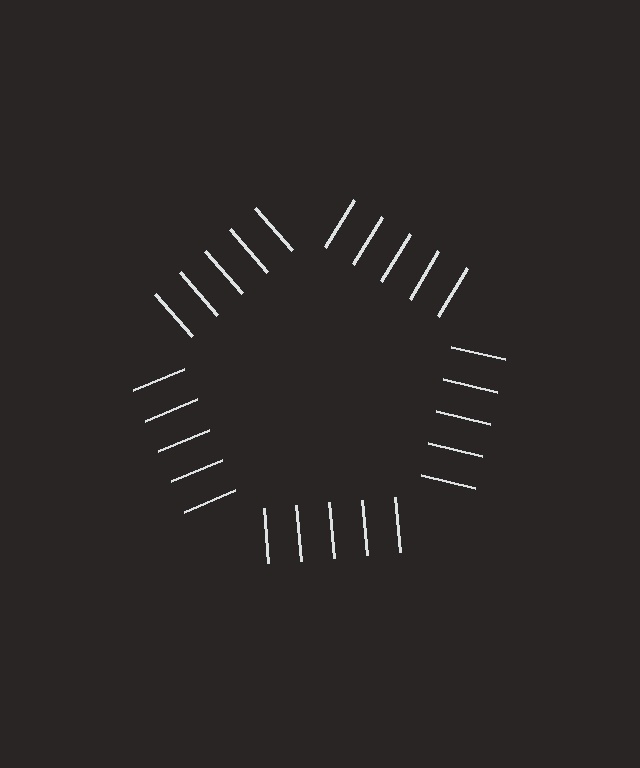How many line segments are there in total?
25 — 5 along each of the 5 edges.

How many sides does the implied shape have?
5 sides — the line-ends trace a pentagon.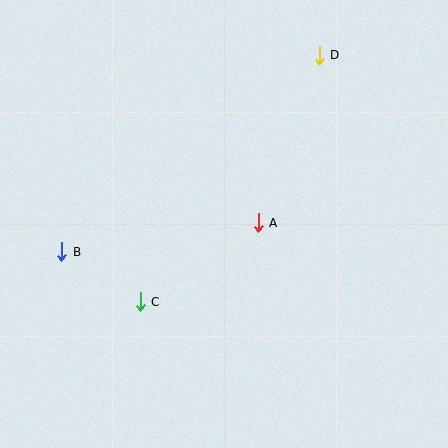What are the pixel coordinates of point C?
Point C is at (140, 302).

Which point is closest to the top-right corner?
Point D is closest to the top-right corner.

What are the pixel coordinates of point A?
Point A is at (258, 223).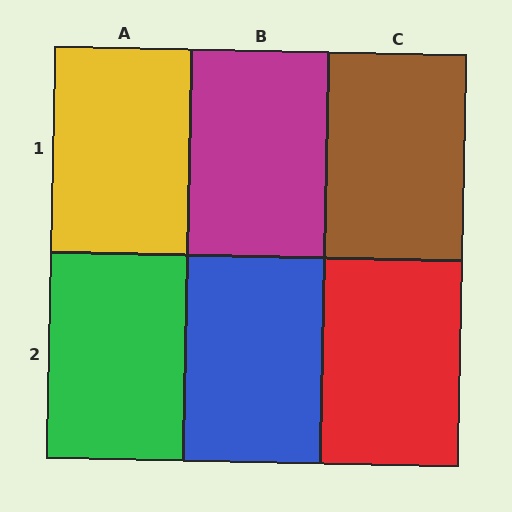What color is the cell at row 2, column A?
Green.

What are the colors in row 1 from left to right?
Yellow, magenta, brown.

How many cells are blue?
1 cell is blue.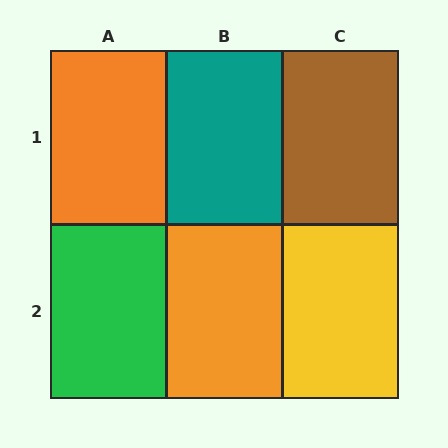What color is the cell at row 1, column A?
Orange.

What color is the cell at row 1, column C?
Brown.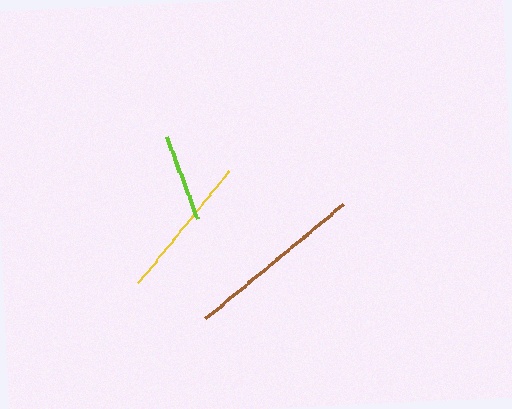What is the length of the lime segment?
The lime segment is approximately 87 pixels long.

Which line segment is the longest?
The brown line is the longest at approximately 179 pixels.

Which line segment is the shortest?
The lime line is the shortest at approximately 87 pixels.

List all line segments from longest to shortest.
From longest to shortest: brown, yellow, lime.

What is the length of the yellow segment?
The yellow segment is approximately 145 pixels long.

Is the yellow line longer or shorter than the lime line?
The yellow line is longer than the lime line.